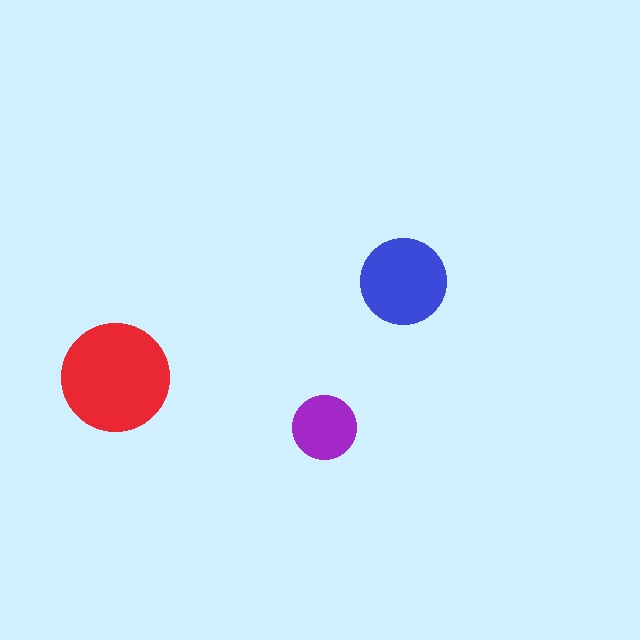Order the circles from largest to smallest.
the red one, the blue one, the purple one.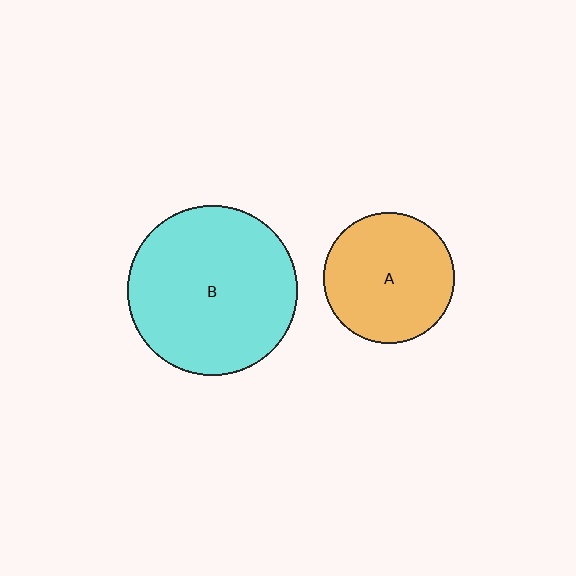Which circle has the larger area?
Circle B (cyan).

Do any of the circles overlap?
No, none of the circles overlap.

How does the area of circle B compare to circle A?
Approximately 1.7 times.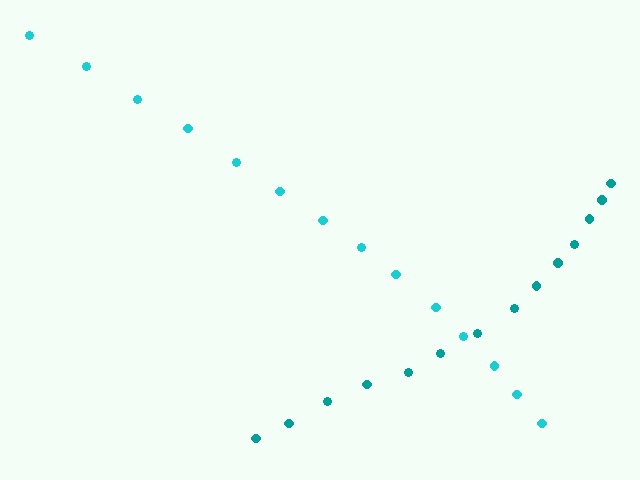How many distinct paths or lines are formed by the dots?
There are 2 distinct paths.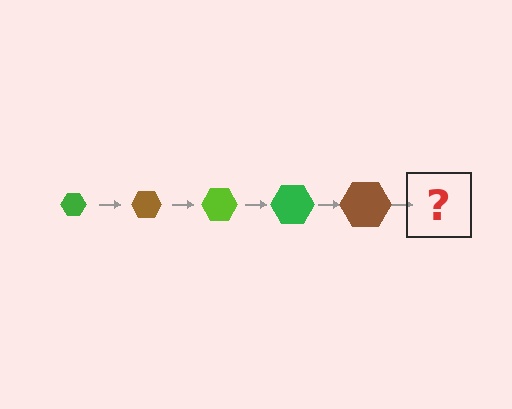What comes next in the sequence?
The next element should be a lime hexagon, larger than the previous one.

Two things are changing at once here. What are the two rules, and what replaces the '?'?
The two rules are that the hexagon grows larger each step and the color cycles through green, brown, and lime. The '?' should be a lime hexagon, larger than the previous one.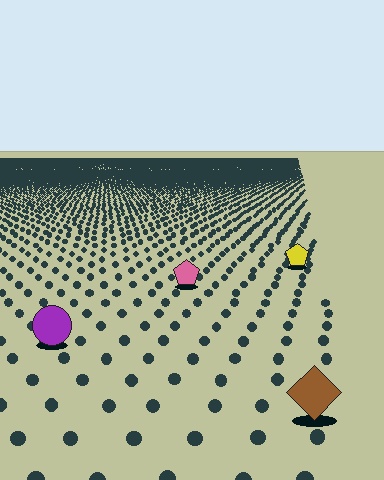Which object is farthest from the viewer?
The yellow pentagon is farthest from the viewer. It appears smaller and the ground texture around it is denser.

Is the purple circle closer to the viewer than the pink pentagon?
Yes. The purple circle is closer — you can tell from the texture gradient: the ground texture is coarser near it.